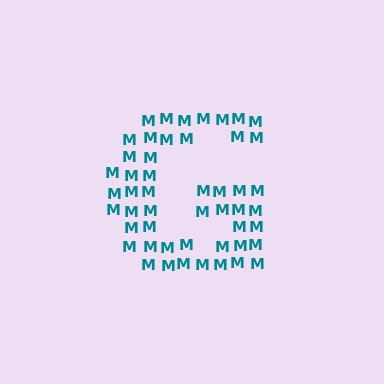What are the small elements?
The small elements are letter M's.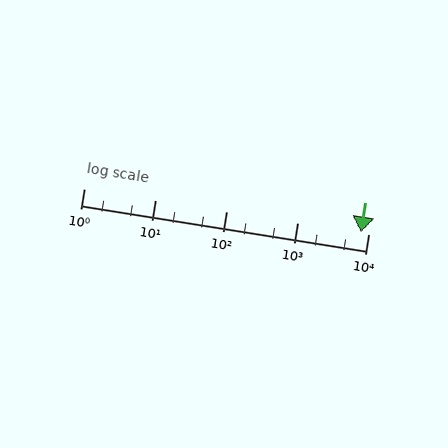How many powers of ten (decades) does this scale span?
The scale spans 4 decades, from 1 to 10000.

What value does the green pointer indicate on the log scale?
The pointer indicates approximately 7800.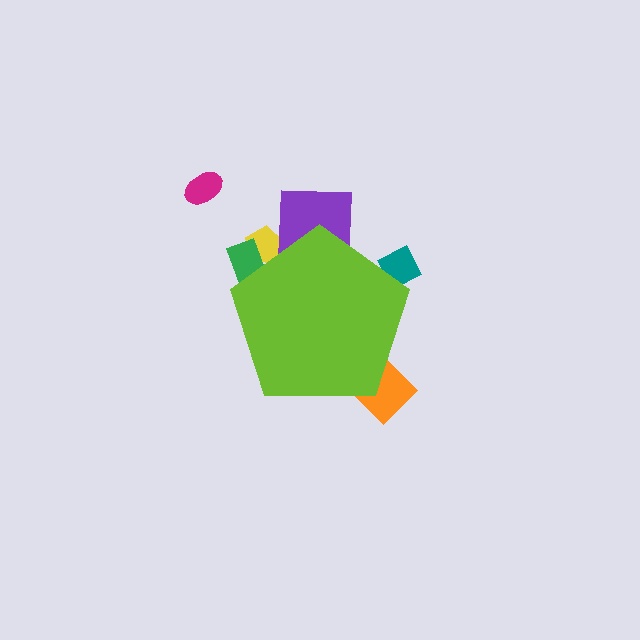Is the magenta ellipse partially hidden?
No, the magenta ellipse is fully visible.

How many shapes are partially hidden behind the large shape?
5 shapes are partially hidden.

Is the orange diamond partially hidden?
Yes, the orange diamond is partially hidden behind the lime pentagon.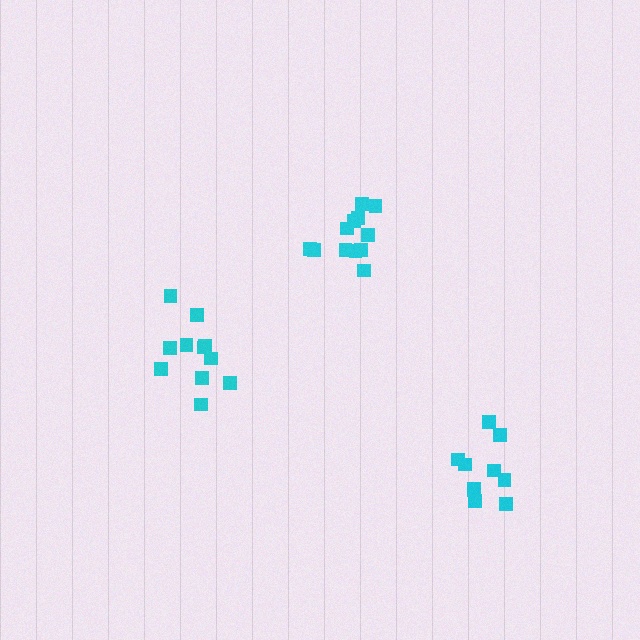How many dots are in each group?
Group 1: 12 dots, Group 2: 11 dots, Group 3: 10 dots (33 total).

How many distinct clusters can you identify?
There are 3 distinct clusters.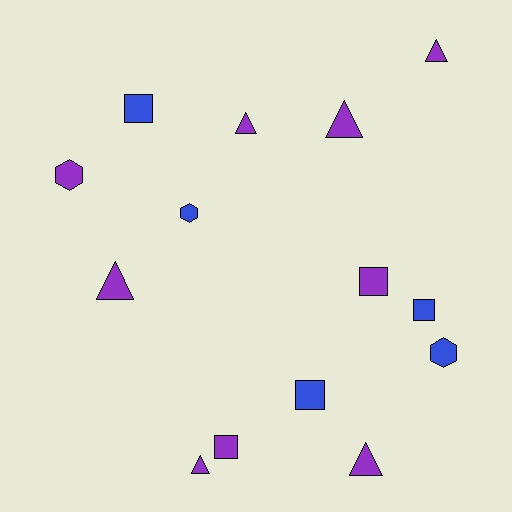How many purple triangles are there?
There are 6 purple triangles.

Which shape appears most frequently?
Triangle, with 6 objects.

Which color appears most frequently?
Purple, with 9 objects.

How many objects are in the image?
There are 14 objects.